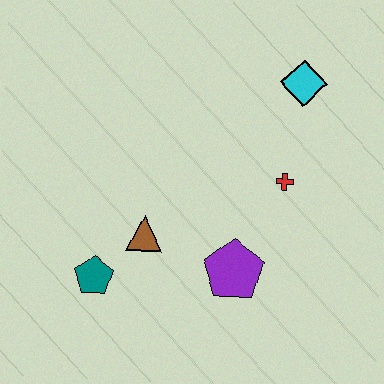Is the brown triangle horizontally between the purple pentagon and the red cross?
No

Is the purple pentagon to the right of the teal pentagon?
Yes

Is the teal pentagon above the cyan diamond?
No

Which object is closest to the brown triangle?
The teal pentagon is closest to the brown triangle.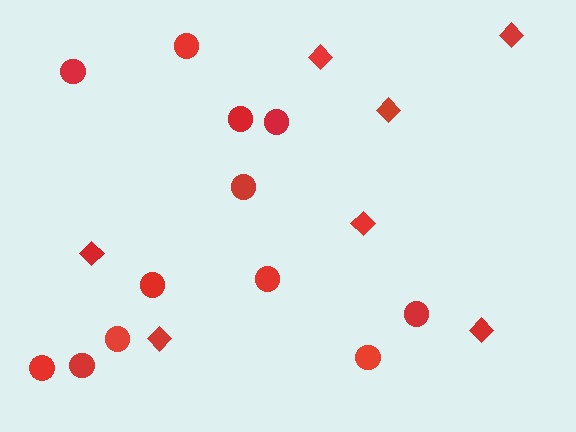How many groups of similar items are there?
There are 2 groups: one group of circles (12) and one group of diamonds (7).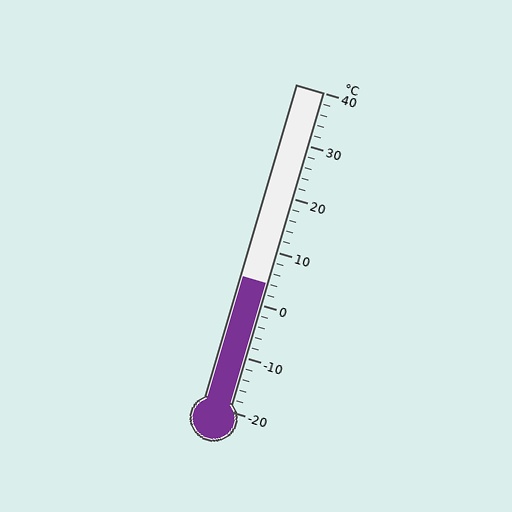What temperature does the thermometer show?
The thermometer shows approximately 4°C.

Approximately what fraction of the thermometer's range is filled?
The thermometer is filled to approximately 40% of its range.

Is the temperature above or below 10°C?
The temperature is below 10°C.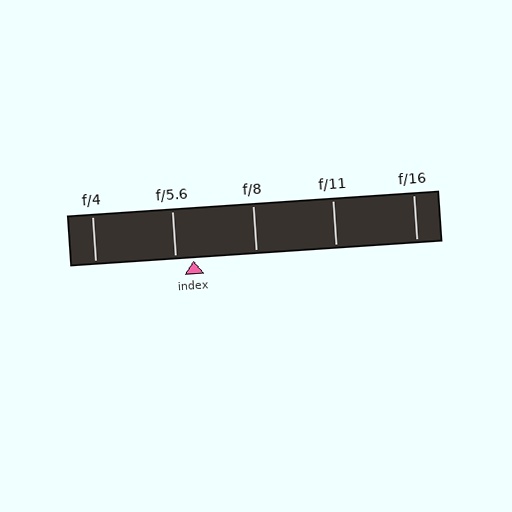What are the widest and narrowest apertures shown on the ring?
The widest aperture shown is f/4 and the narrowest is f/16.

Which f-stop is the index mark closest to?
The index mark is closest to f/5.6.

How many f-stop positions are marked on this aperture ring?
There are 5 f-stop positions marked.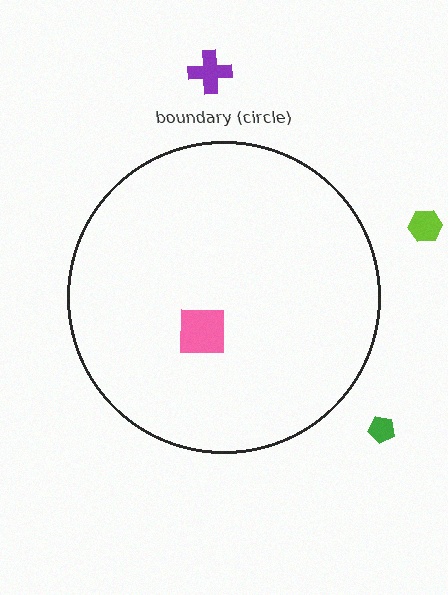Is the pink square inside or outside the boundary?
Inside.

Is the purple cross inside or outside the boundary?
Outside.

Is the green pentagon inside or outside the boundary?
Outside.